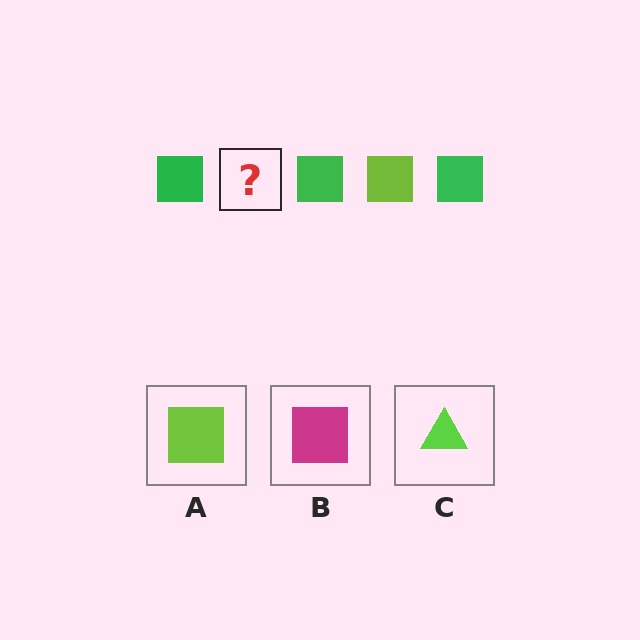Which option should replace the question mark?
Option A.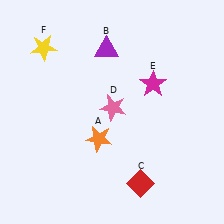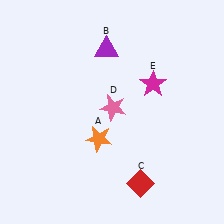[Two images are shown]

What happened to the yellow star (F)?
The yellow star (F) was removed in Image 2. It was in the top-left area of Image 1.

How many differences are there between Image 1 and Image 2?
There is 1 difference between the two images.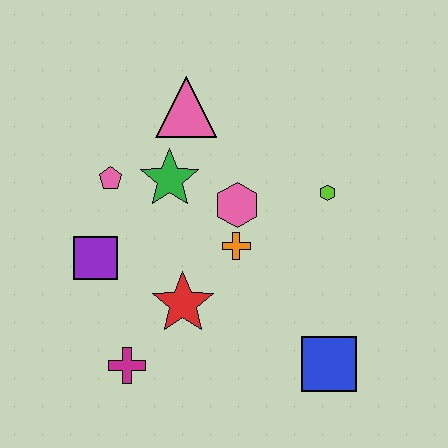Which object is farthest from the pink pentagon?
The blue square is farthest from the pink pentagon.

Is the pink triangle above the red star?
Yes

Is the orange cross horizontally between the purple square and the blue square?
Yes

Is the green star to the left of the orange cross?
Yes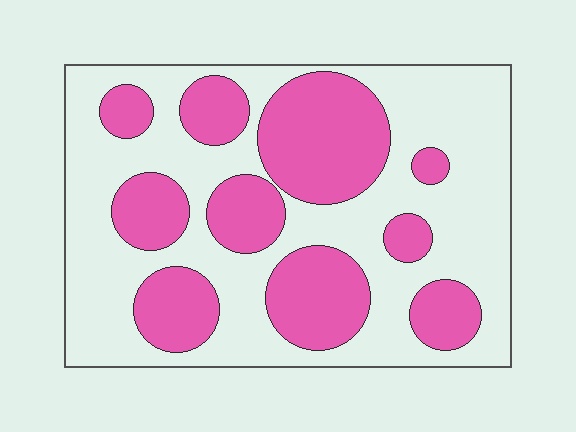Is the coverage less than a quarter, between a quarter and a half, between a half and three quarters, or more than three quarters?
Between a quarter and a half.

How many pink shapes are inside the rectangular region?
10.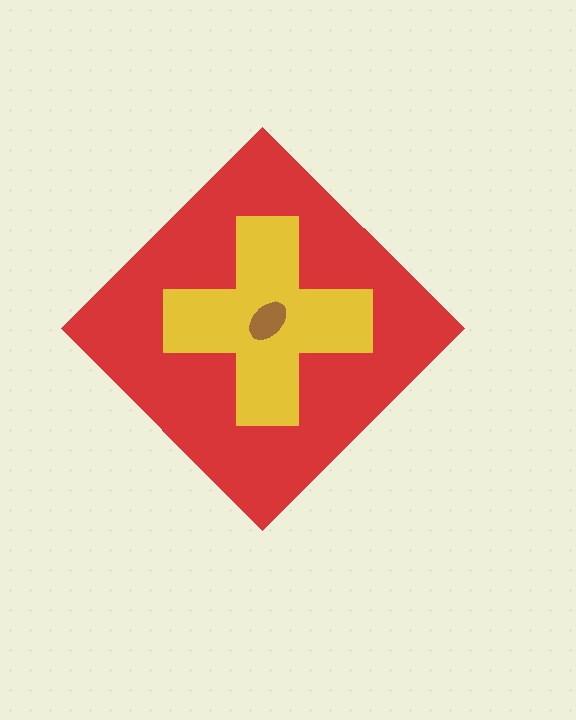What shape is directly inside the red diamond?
The yellow cross.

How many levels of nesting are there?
3.